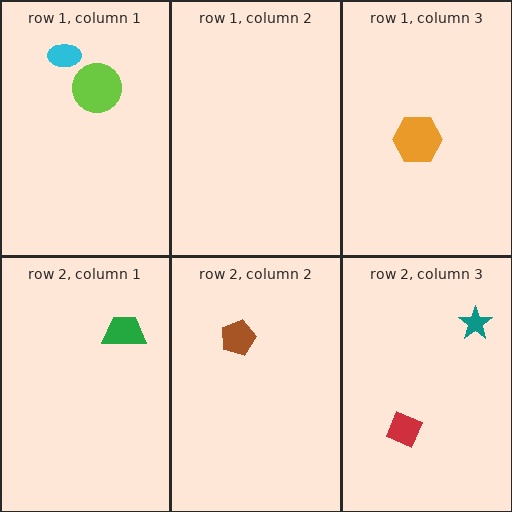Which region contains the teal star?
The row 2, column 3 region.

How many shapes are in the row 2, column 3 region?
2.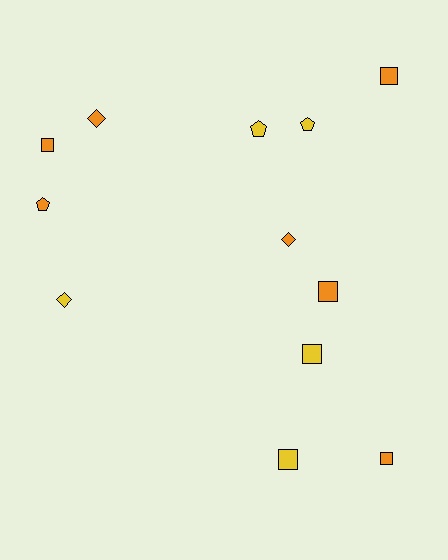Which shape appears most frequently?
Square, with 6 objects.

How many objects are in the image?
There are 12 objects.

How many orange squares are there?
There are 4 orange squares.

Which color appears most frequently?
Orange, with 7 objects.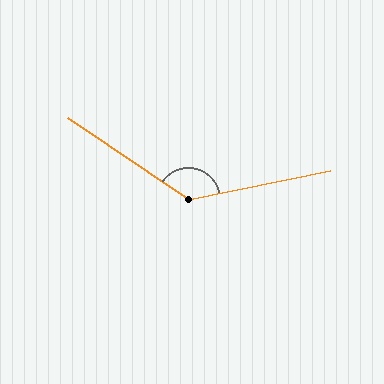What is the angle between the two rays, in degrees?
Approximately 135 degrees.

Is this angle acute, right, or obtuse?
It is obtuse.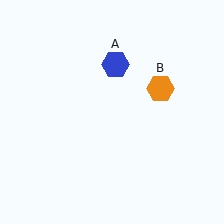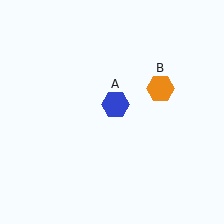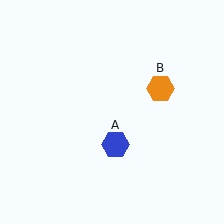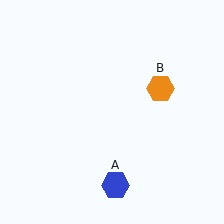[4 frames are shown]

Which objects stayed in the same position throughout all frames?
Orange hexagon (object B) remained stationary.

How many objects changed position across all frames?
1 object changed position: blue hexagon (object A).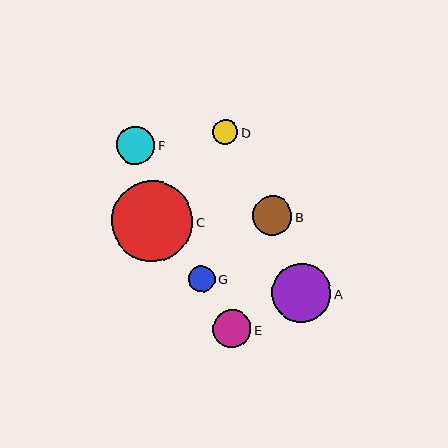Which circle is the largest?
Circle C is the largest with a size of approximately 81 pixels.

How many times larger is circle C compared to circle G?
Circle C is approximately 3.0 times the size of circle G.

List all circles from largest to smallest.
From largest to smallest: C, A, B, F, E, G, D.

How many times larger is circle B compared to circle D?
Circle B is approximately 1.6 times the size of circle D.